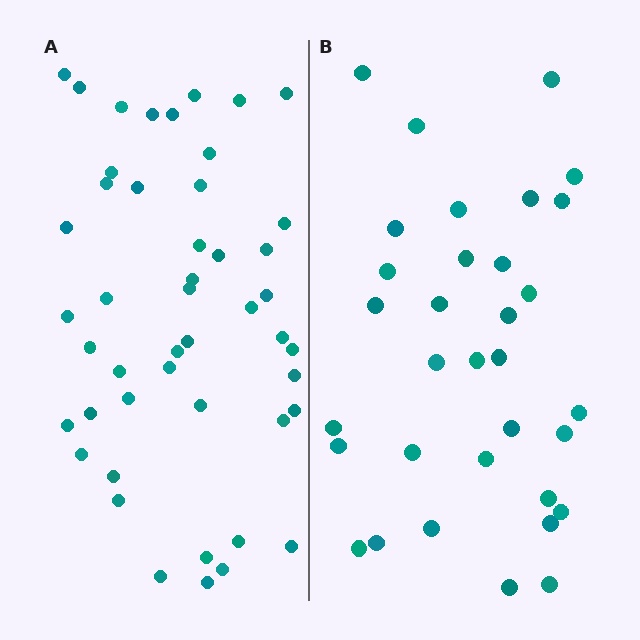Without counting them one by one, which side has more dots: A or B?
Region A (the left region) has more dots.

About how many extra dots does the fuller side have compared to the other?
Region A has approximately 15 more dots than region B.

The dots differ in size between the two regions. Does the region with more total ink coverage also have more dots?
No. Region B has more total ink coverage because its dots are larger, but region A actually contains more individual dots. Total area can be misleading — the number of items is what matters here.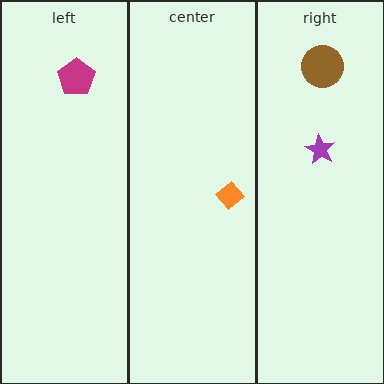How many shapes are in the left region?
1.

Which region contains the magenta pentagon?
The left region.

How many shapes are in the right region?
2.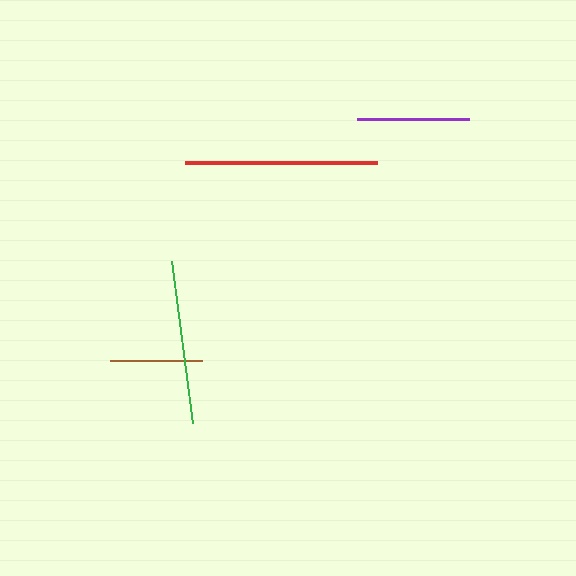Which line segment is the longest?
The red line is the longest at approximately 192 pixels.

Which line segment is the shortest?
The brown line is the shortest at approximately 92 pixels.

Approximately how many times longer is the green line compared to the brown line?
The green line is approximately 1.8 times the length of the brown line.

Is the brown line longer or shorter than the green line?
The green line is longer than the brown line.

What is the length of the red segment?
The red segment is approximately 192 pixels long.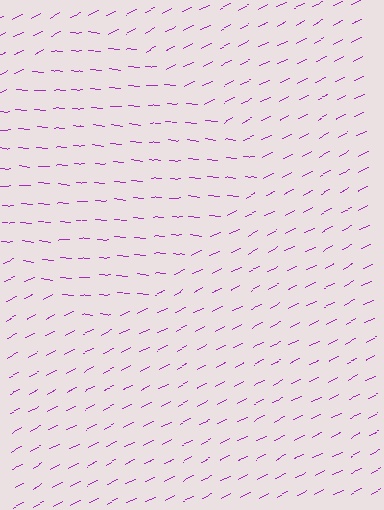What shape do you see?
I see a diamond.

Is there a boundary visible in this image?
Yes, there is a texture boundary formed by a change in line orientation.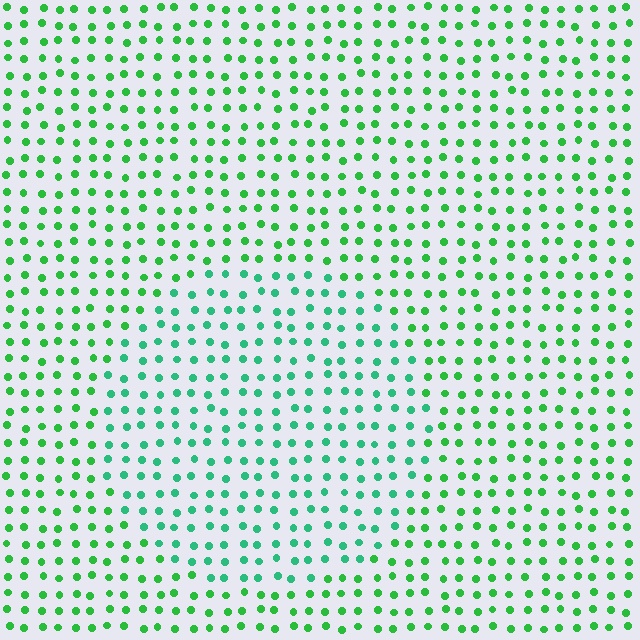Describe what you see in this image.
The image is filled with small green elements in a uniform arrangement. A circle-shaped region is visible where the elements are tinted to a slightly different hue, forming a subtle color boundary.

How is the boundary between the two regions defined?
The boundary is defined purely by a slight shift in hue (about 27 degrees). Spacing, size, and orientation are identical on both sides.